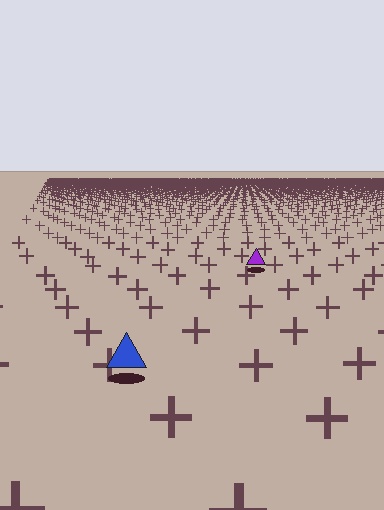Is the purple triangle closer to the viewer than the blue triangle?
No. The blue triangle is closer — you can tell from the texture gradient: the ground texture is coarser near it.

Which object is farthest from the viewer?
The purple triangle is farthest from the viewer. It appears smaller and the ground texture around it is denser.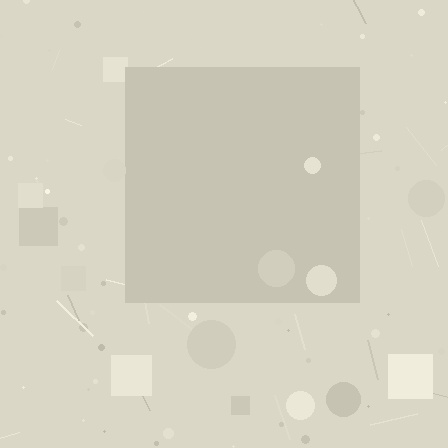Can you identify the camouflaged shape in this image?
The camouflaged shape is a square.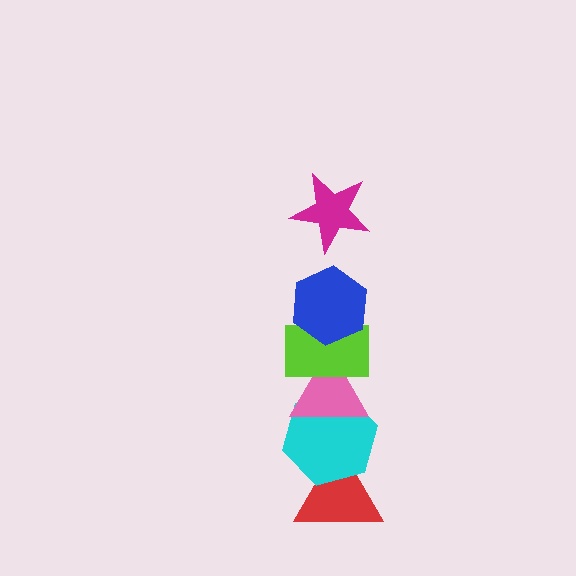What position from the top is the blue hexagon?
The blue hexagon is 2nd from the top.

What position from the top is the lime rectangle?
The lime rectangle is 3rd from the top.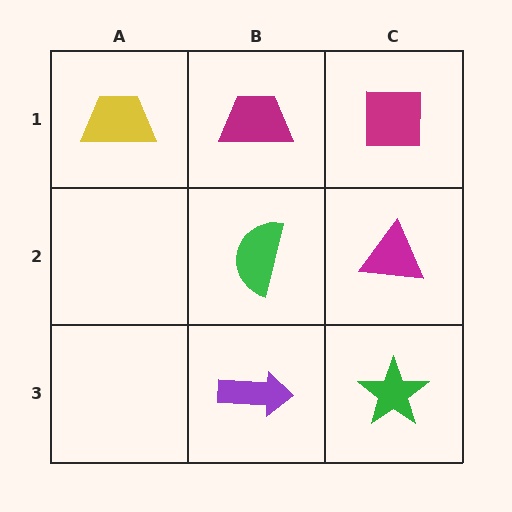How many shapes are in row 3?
2 shapes.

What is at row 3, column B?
A purple arrow.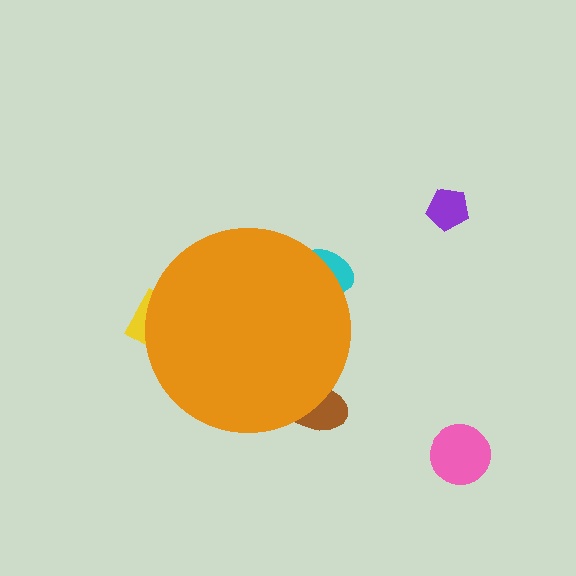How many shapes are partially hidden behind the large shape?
3 shapes are partially hidden.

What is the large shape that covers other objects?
An orange circle.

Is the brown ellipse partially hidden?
Yes, the brown ellipse is partially hidden behind the orange circle.